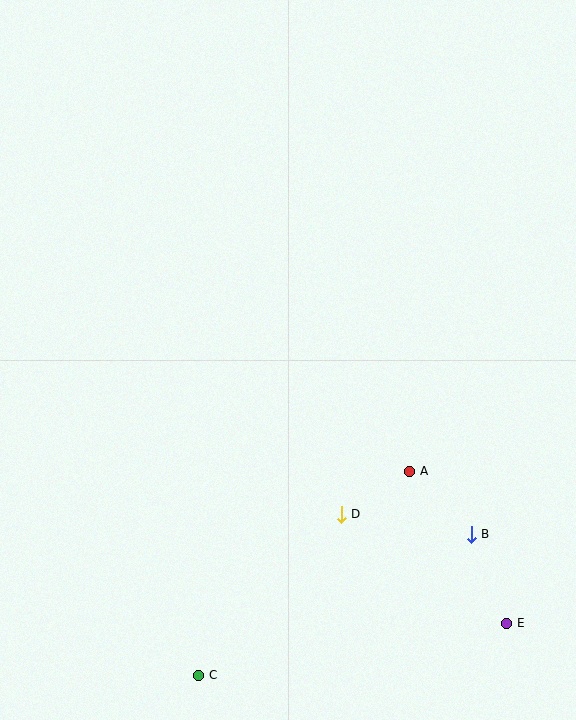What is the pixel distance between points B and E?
The distance between B and E is 96 pixels.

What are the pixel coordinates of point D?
Point D is at (341, 514).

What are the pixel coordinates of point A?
Point A is at (410, 471).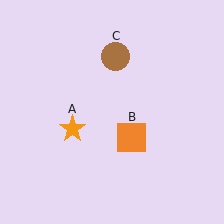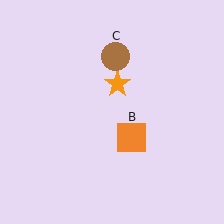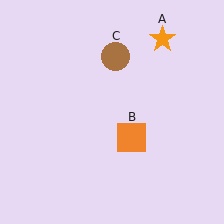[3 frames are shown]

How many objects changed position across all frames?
1 object changed position: orange star (object A).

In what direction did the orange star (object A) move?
The orange star (object A) moved up and to the right.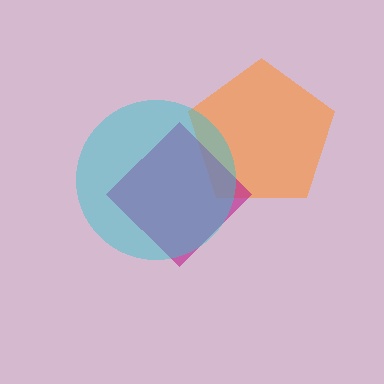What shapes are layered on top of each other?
The layered shapes are: an orange pentagon, a magenta diamond, a cyan circle.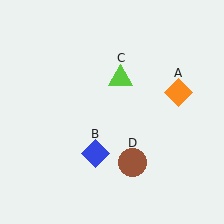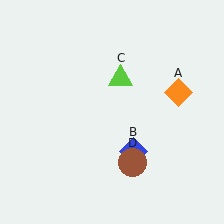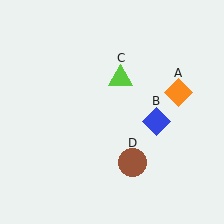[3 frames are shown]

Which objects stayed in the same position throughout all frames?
Orange diamond (object A) and lime triangle (object C) and brown circle (object D) remained stationary.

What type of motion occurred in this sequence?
The blue diamond (object B) rotated counterclockwise around the center of the scene.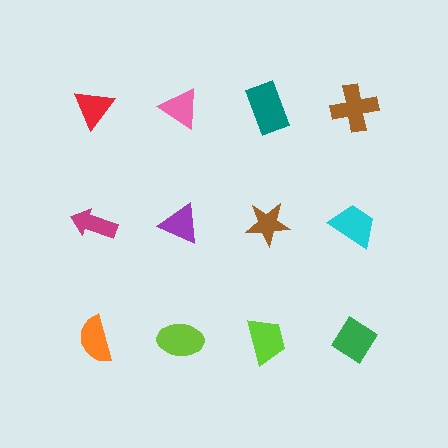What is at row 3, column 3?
A lime trapezoid.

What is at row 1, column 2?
A pink triangle.